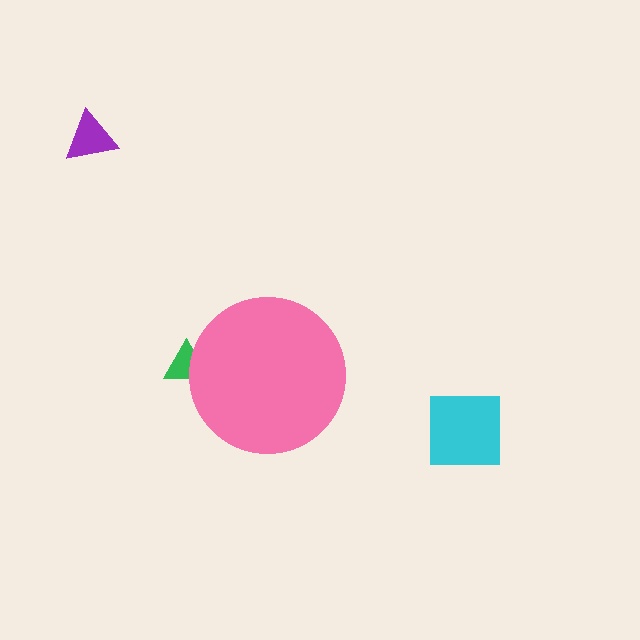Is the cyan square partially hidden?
No, the cyan square is fully visible.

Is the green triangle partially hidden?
Yes, the green triangle is partially hidden behind the pink circle.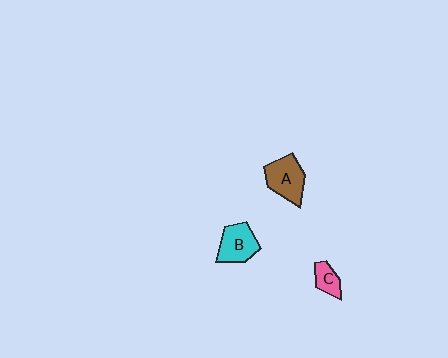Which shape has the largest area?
Shape A (brown).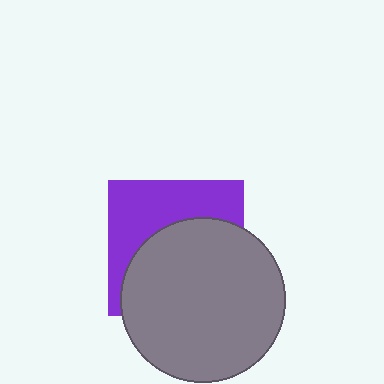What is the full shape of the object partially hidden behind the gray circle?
The partially hidden object is a purple square.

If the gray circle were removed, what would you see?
You would see the complete purple square.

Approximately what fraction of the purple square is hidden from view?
Roughly 57% of the purple square is hidden behind the gray circle.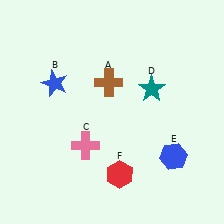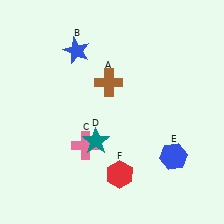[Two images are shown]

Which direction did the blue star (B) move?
The blue star (B) moved up.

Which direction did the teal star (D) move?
The teal star (D) moved left.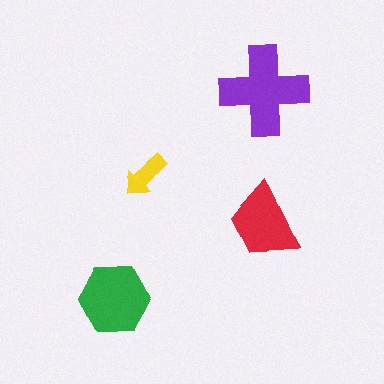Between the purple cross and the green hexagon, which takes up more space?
The purple cross.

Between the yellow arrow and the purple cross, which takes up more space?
The purple cross.